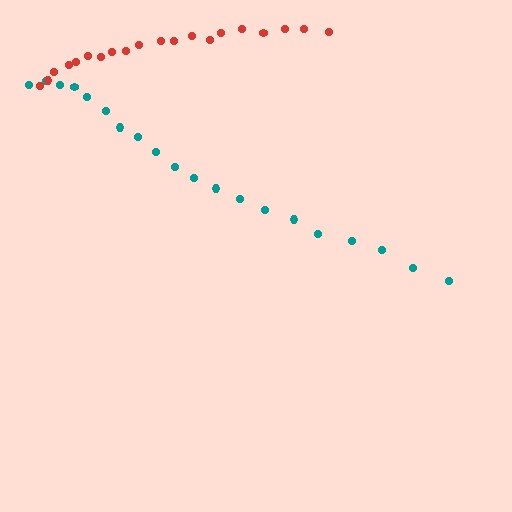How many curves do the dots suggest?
There are 2 distinct paths.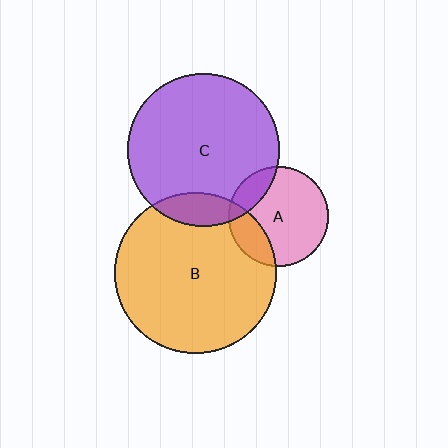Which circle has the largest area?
Circle B (orange).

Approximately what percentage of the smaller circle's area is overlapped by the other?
Approximately 10%.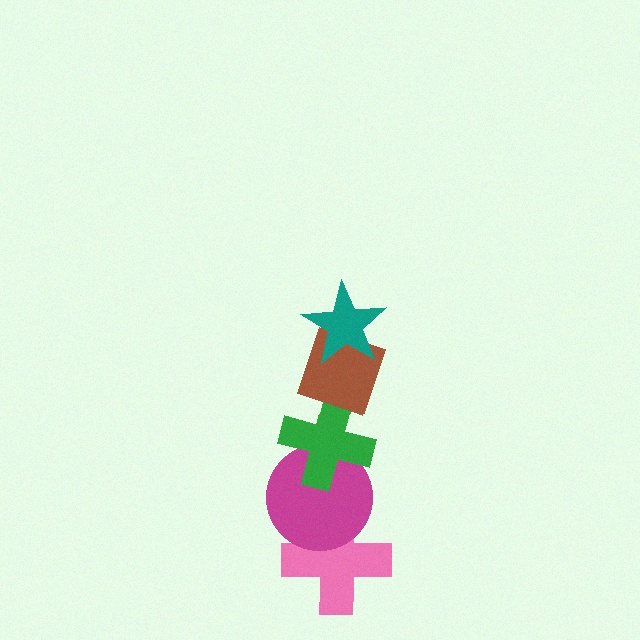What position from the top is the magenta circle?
The magenta circle is 4th from the top.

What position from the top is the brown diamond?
The brown diamond is 2nd from the top.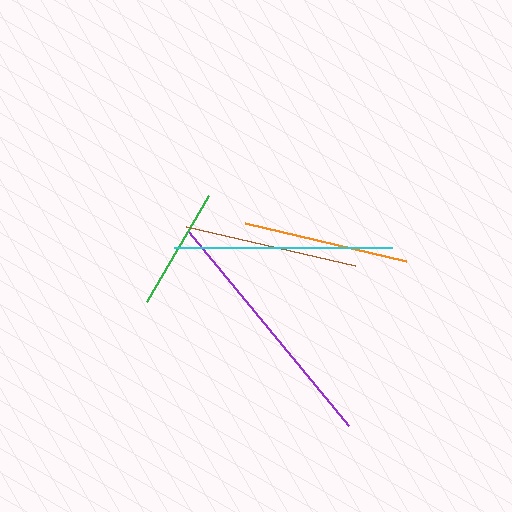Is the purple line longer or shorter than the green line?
The purple line is longer than the green line.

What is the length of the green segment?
The green segment is approximately 122 pixels long.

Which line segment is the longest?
The purple line is the longest at approximately 252 pixels.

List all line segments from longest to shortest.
From longest to shortest: purple, cyan, brown, orange, green.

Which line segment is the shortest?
The green line is the shortest at approximately 122 pixels.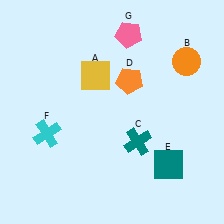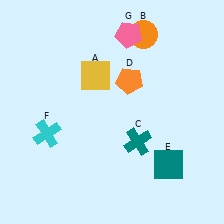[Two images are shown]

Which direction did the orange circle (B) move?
The orange circle (B) moved left.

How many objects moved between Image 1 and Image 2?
1 object moved between the two images.